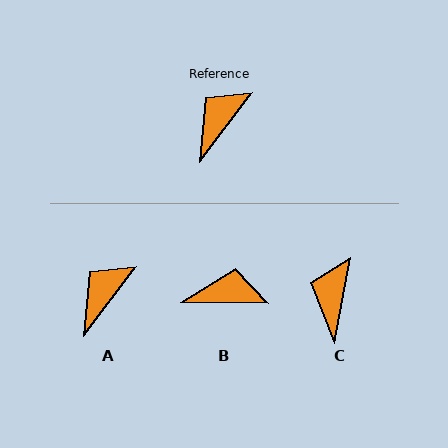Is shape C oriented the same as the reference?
No, it is off by about 27 degrees.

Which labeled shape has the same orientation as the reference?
A.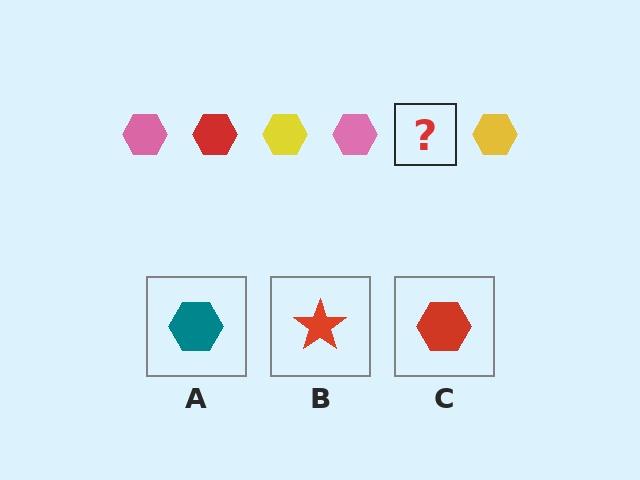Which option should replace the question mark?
Option C.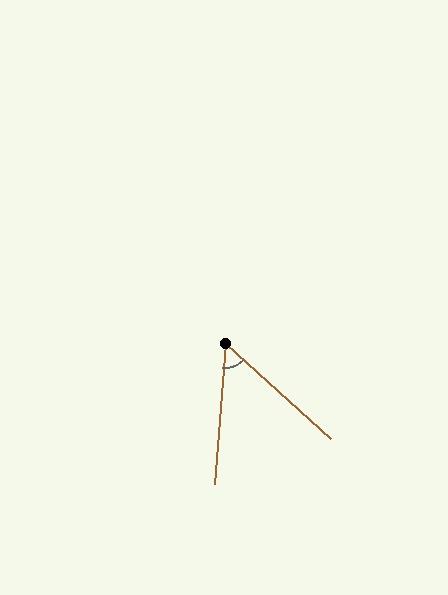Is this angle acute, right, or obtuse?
It is acute.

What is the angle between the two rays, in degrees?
Approximately 52 degrees.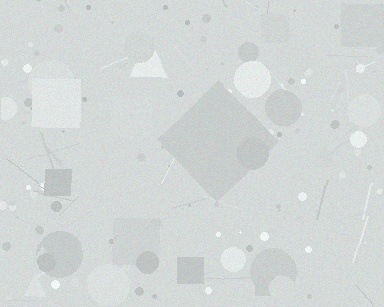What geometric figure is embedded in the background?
A diamond is embedded in the background.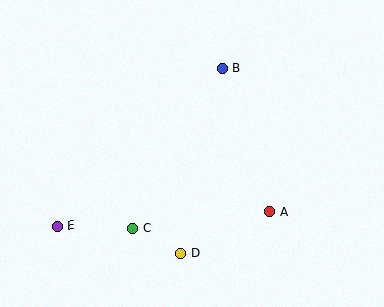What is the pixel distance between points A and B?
The distance between A and B is 151 pixels.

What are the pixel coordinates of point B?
Point B is at (222, 68).